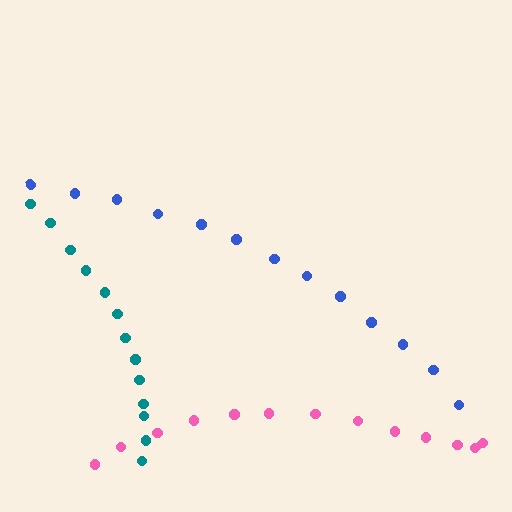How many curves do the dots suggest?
There are 3 distinct paths.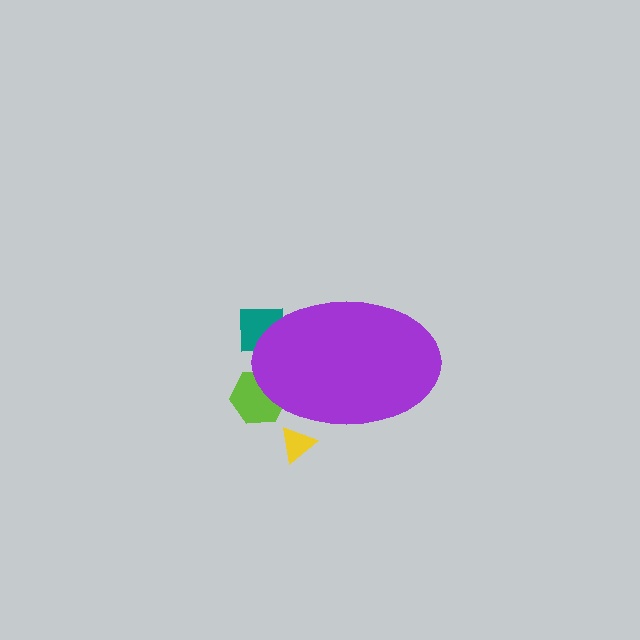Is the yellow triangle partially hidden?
Yes, the yellow triangle is partially hidden behind the purple ellipse.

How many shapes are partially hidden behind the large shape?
3 shapes are partially hidden.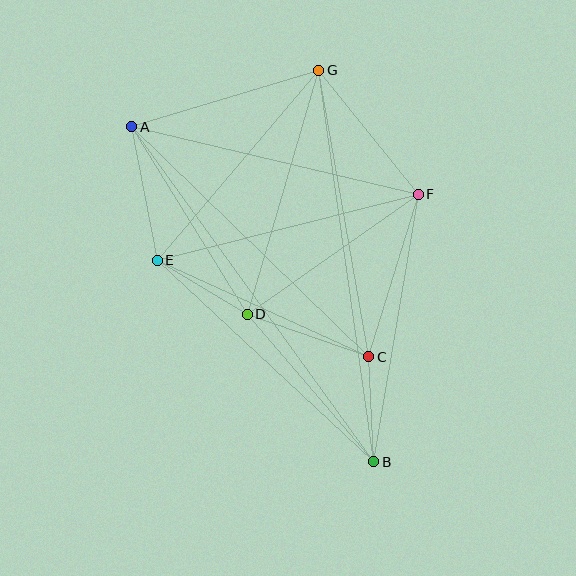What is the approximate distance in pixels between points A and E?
The distance between A and E is approximately 136 pixels.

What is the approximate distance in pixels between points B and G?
The distance between B and G is approximately 395 pixels.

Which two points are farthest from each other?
Points A and B are farthest from each other.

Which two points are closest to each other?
Points D and E are closest to each other.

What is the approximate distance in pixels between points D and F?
The distance between D and F is approximately 209 pixels.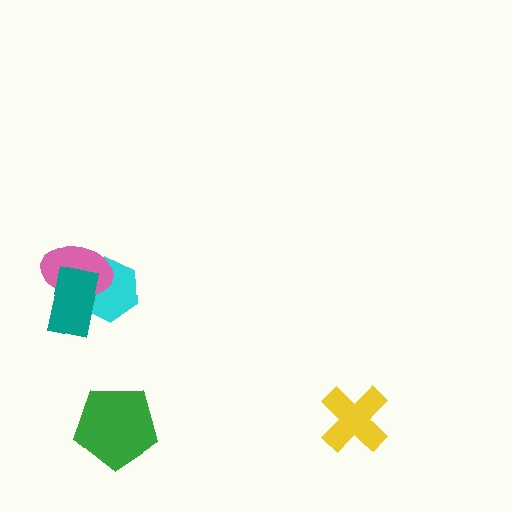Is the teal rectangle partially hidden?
No, no other shape covers it.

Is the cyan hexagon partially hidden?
Yes, it is partially covered by another shape.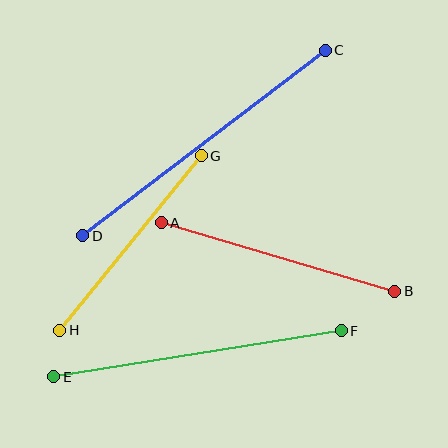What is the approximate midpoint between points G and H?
The midpoint is at approximately (130, 243) pixels.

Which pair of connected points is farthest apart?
Points C and D are farthest apart.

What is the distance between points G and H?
The distance is approximately 225 pixels.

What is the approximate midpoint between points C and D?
The midpoint is at approximately (204, 143) pixels.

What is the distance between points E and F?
The distance is approximately 291 pixels.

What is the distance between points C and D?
The distance is approximately 305 pixels.